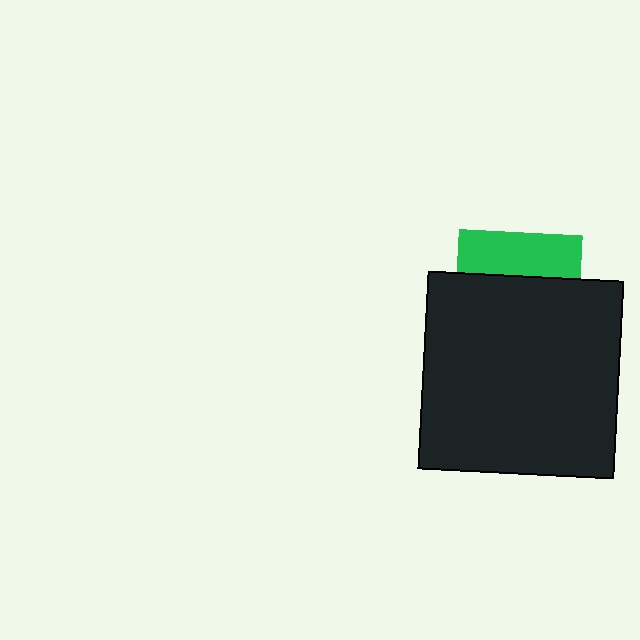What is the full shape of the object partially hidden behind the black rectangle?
The partially hidden object is a green square.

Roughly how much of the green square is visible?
A small part of it is visible (roughly 35%).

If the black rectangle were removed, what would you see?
You would see the complete green square.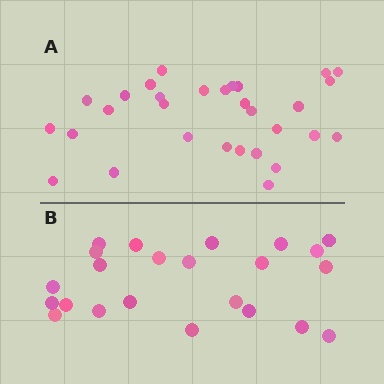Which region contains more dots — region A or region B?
Region A (the top region) has more dots.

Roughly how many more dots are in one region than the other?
Region A has roughly 8 or so more dots than region B.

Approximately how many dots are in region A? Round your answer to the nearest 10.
About 30 dots.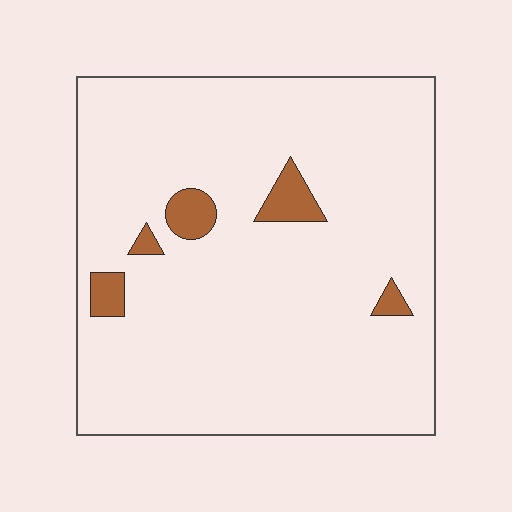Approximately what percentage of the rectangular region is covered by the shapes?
Approximately 5%.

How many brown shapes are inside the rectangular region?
5.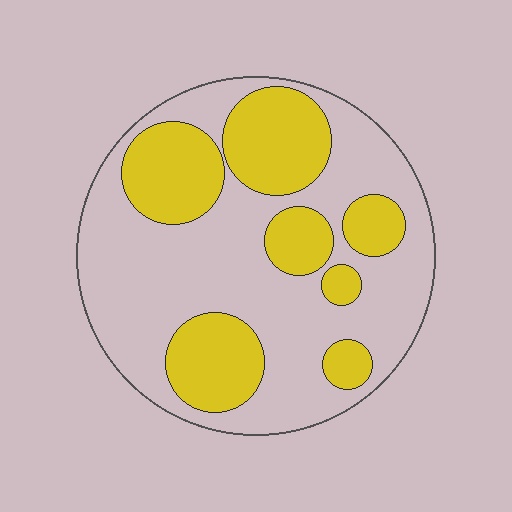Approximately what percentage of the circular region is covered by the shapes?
Approximately 35%.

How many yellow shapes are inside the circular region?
7.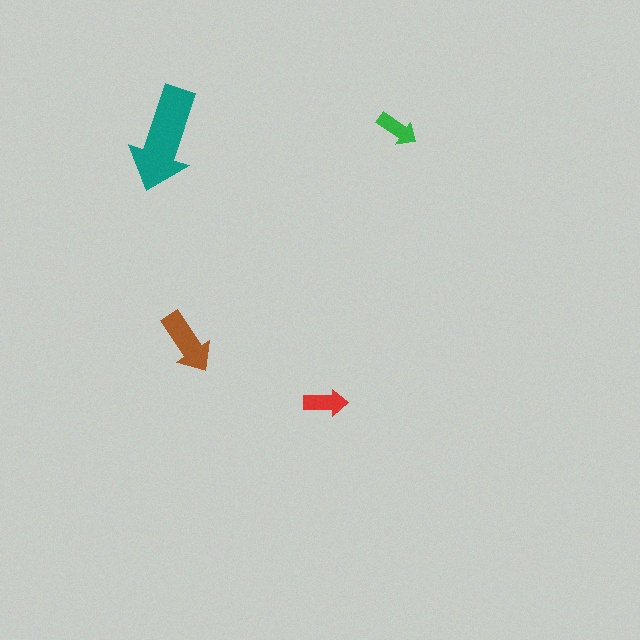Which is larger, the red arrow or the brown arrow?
The brown one.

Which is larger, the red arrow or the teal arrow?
The teal one.